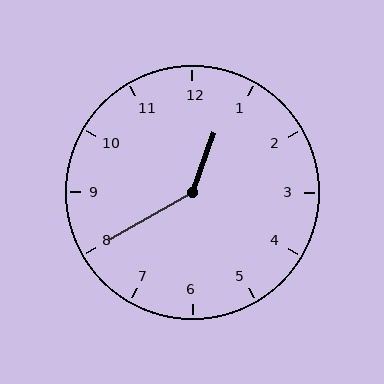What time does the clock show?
12:40.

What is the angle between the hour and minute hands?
Approximately 140 degrees.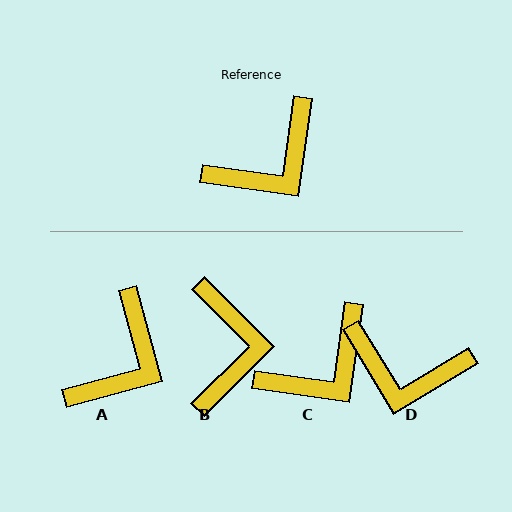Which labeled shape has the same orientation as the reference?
C.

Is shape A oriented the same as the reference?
No, it is off by about 23 degrees.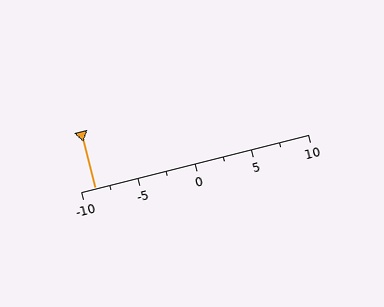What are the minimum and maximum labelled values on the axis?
The axis runs from -10 to 10.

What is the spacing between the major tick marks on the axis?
The major ticks are spaced 5 apart.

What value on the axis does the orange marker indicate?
The marker indicates approximately -8.8.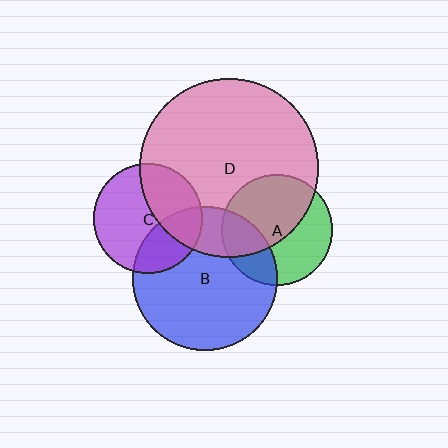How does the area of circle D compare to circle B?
Approximately 1.5 times.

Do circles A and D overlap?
Yes.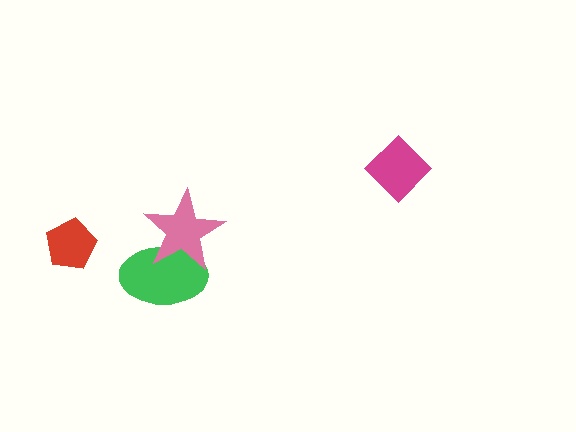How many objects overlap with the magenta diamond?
0 objects overlap with the magenta diamond.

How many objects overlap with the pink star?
1 object overlaps with the pink star.